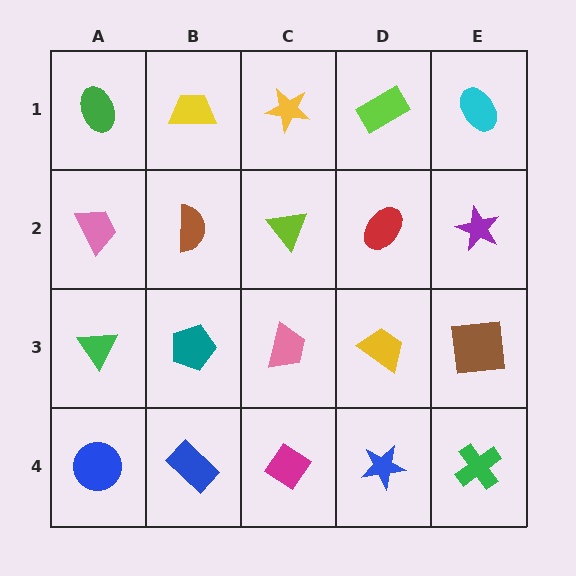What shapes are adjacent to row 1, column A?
A pink trapezoid (row 2, column A), a yellow trapezoid (row 1, column B).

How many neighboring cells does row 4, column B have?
3.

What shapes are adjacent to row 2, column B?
A yellow trapezoid (row 1, column B), a teal pentagon (row 3, column B), a pink trapezoid (row 2, column A), a lime triangle (row 2, column C).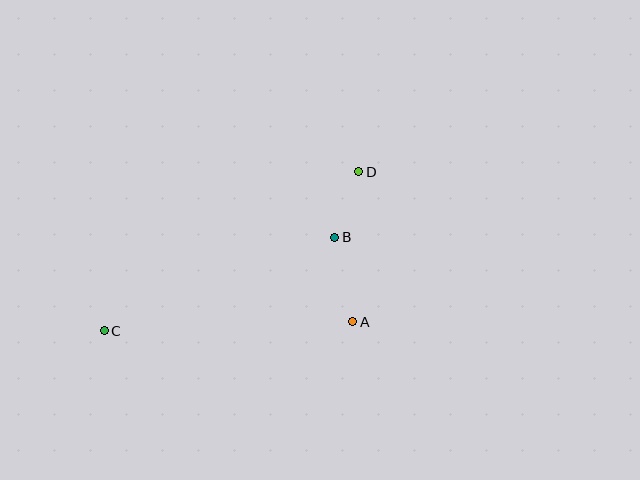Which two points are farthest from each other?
Points C and D are farthest from each other.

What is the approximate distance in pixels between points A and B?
The distance between A and B is approximately 86 pixels.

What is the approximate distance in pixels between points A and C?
The distance between A and C is approximately 249 pixels.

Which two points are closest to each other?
Points B and D are closest to each other.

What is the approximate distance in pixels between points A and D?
The distance between A and D is approximately 150 pixels.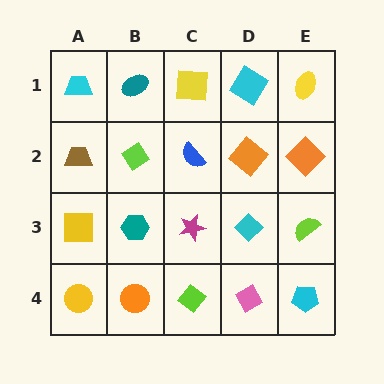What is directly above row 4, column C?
A magenta star.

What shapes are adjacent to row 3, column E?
An orange diamond (row 2, column E), a cyan pentagon (row 4, column E), a cyan diamond (row 3, column D).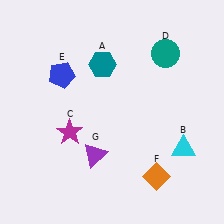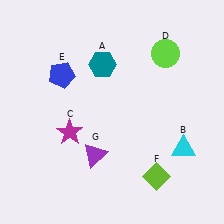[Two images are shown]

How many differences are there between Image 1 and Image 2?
There are 2 differences between the two images.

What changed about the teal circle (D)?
In Image 1, D is teal. In Image 2, it changed to lime.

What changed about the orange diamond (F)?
In Image 1, F is orange. In Image 2, it changed to lime.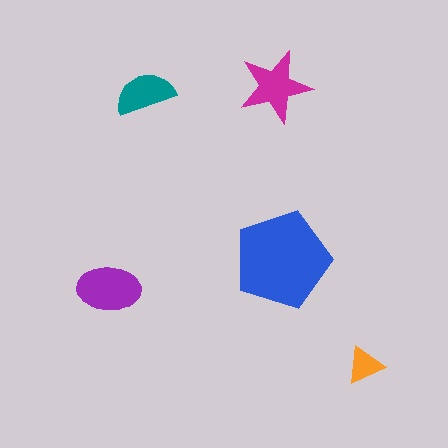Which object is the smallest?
The orange triangle.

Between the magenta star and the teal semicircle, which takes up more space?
The magenta star.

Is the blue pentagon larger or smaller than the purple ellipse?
Larger.